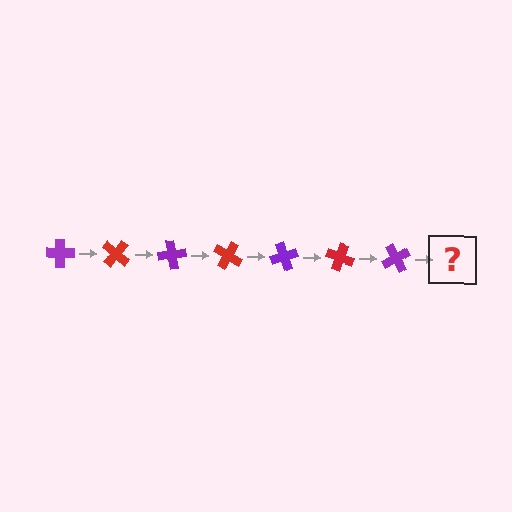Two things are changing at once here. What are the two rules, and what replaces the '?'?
The two rules are that it rotates 40 degrees each step and the color cycles through purple and red. The '?' should be a red cross, rotated 280 degrees from the start.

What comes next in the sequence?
The next element should be a red cross, rotated 280 degrees from the start.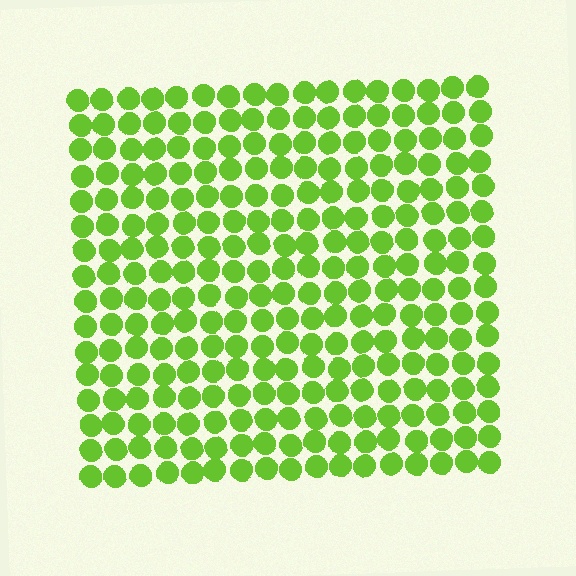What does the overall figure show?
The overall figure shows a square.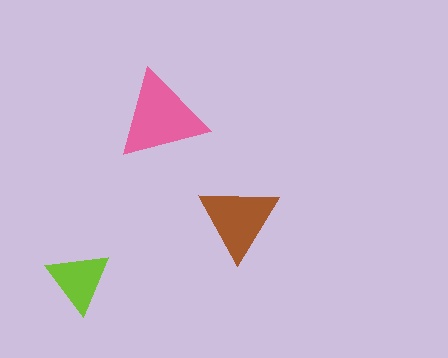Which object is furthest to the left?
The lime triangle is leftmost.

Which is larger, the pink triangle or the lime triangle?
The pink one.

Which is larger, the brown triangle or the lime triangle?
The brown one.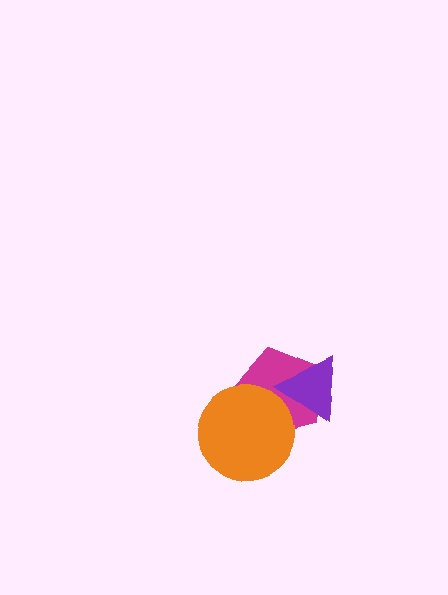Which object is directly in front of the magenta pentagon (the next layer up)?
The orange circle is directly in front of the magenta pentagon.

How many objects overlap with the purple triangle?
1 object overlaps with the purple triangle.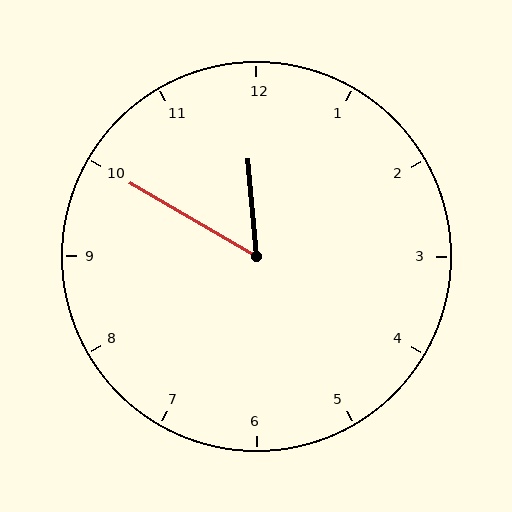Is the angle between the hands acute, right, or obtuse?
It is acute.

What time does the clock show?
11:50.